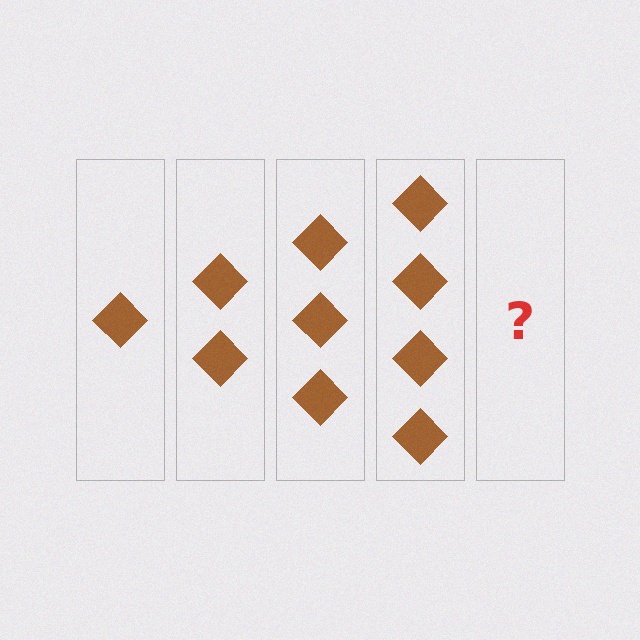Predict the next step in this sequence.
The next step is 5 diamonds.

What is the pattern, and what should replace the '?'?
The pattern is that each step adds one more diamond. The '?' should be 5 diamonds.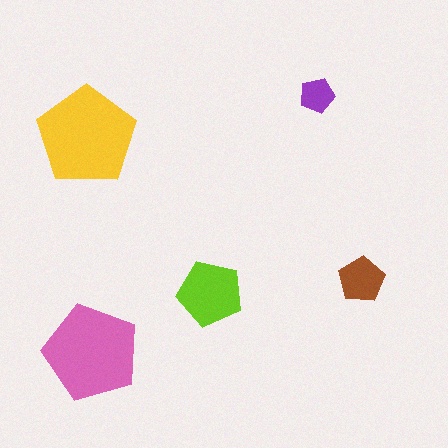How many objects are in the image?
There are 5 objects in the image.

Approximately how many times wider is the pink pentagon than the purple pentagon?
About 2.5 times wider.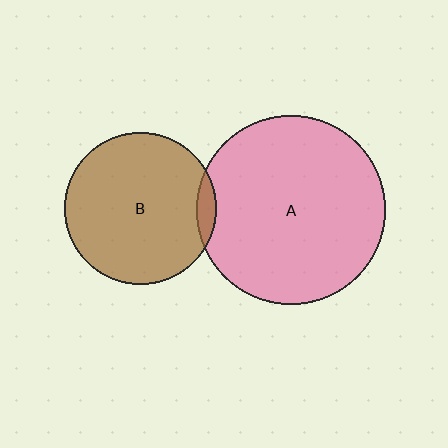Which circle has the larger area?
Circle A (pink).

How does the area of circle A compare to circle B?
Approximately 1.5 times.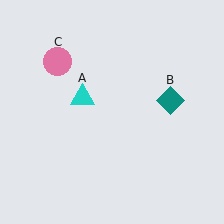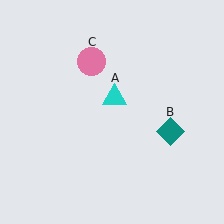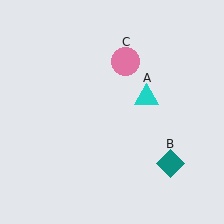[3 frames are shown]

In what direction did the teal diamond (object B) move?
The teal diamond (object B) moved down.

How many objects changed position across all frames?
3 objects changed position: cyan triangle (object A), teal diamond (object B), pink circle (object C).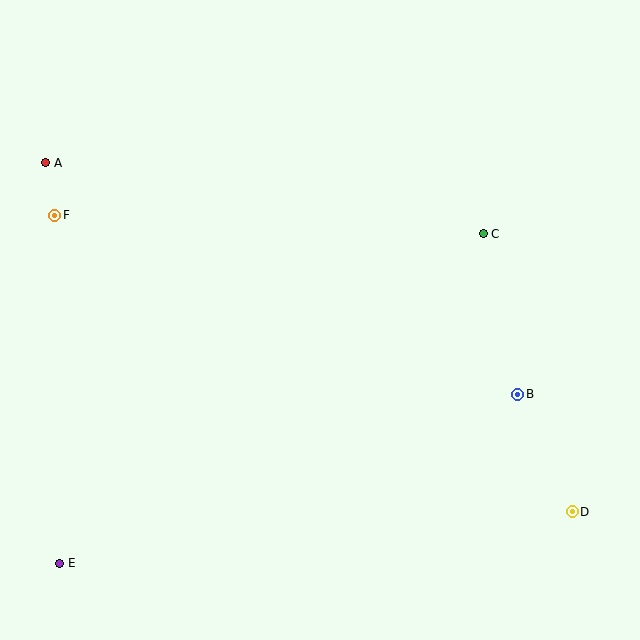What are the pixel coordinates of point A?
Point A is at (46, 163).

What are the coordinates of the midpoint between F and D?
The midpoint between F and D is at (314, 364).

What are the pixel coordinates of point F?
Point F is at (55, 216).